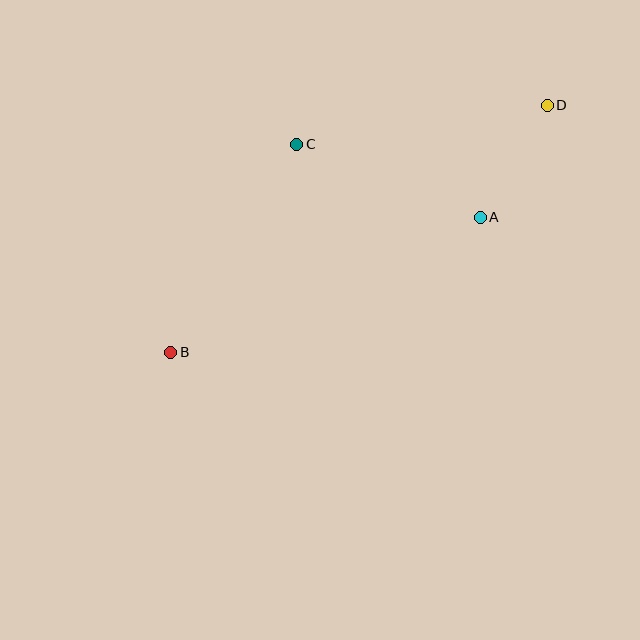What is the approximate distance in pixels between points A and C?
The distance between A and C is approximately 197 pixels.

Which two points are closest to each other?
Points A and D are closest to each other.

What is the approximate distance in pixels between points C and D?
The distance between C and D is approximately 253 pixels.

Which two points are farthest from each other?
Points B and D are farthest from each other.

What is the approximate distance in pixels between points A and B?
The distance between A and B is approximately 338 pixels.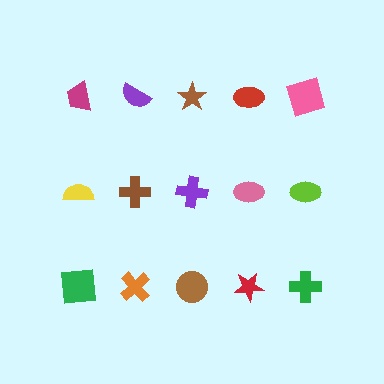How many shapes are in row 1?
5 shapes.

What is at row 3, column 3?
A brown circle.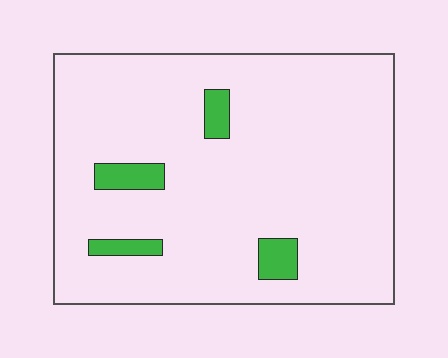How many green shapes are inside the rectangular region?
4.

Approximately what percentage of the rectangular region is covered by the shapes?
Approximately 5%.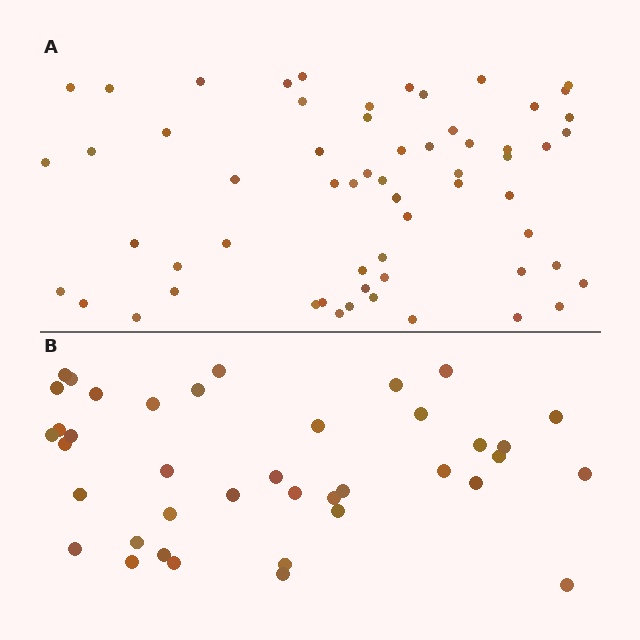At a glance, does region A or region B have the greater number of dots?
Region A (the top region) has more dots.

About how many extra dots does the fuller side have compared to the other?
Region A has approximately 20 more dots than region B.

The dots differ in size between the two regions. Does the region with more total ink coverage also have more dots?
No. Region B has more total ink coverage because its dots are larger, but region A actually contains more individual dots. Total area can be misleading — the number of items is what matters here.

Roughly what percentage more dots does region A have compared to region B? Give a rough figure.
About 55% more.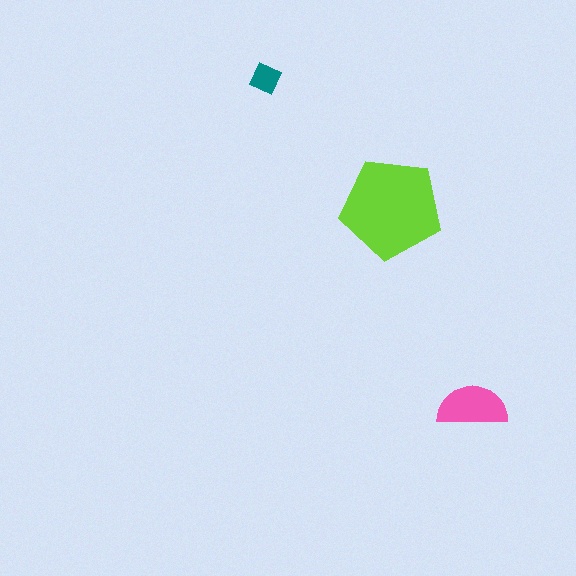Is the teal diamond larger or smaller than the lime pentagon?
Smaller.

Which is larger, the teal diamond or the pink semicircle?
The pink semicircle.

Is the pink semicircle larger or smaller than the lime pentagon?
Smaller.